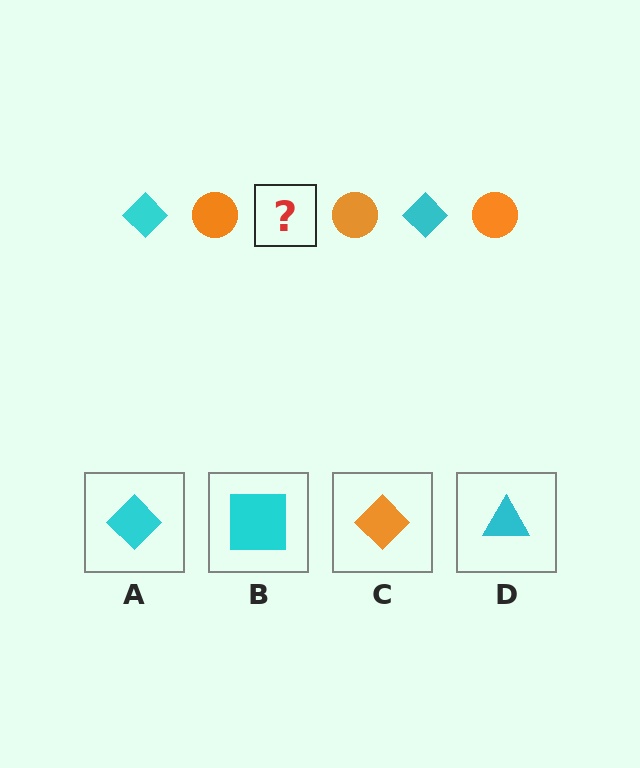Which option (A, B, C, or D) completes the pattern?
A.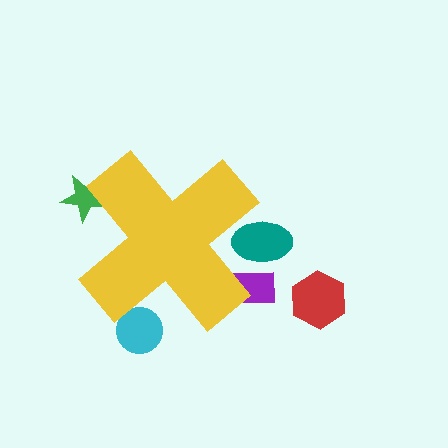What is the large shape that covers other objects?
A yellow cross.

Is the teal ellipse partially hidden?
Yes, the teal ellipse is partially hidden behind the yellow cross.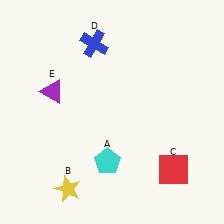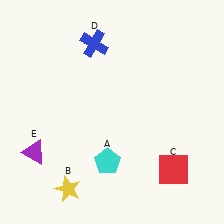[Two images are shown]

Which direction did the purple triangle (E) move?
The purple triangle (E) moved down.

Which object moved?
The purple triangle (E) moved down.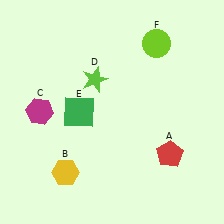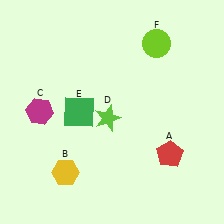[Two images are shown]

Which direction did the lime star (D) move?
The lime star (D) moved down.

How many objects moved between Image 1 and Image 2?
1 object moved between the two images.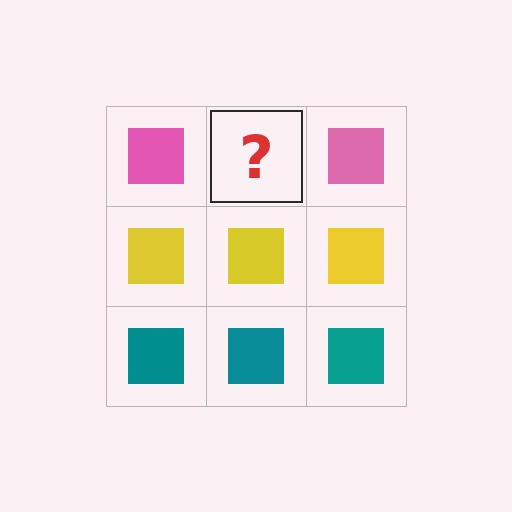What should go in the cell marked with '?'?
The missing cell should contain a pink square.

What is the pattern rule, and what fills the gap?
The rule is that each row has a consistent color. The gap should be filled with a pink square.